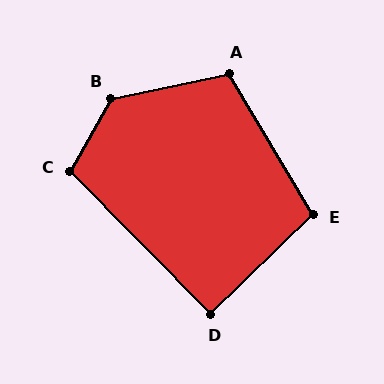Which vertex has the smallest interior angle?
D, at approximately 91 degrees.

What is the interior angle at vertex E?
Approximately 103 degrees (obtuse).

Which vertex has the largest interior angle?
B, at approximately 131 degrees.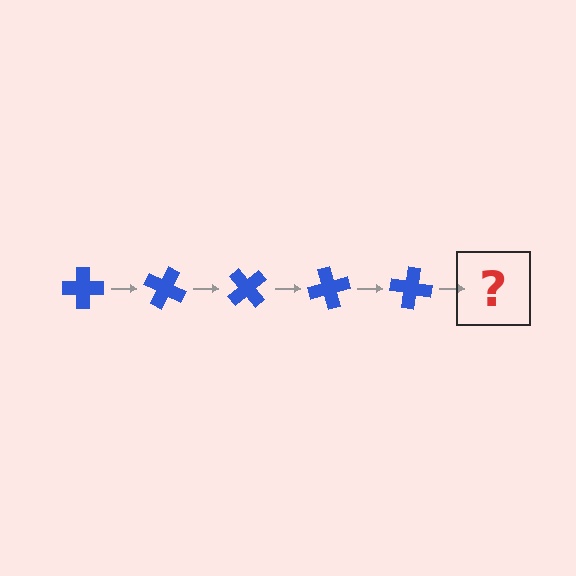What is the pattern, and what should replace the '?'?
The pattern is that the cross rotates 25 degrees each step. The '?' should be a blue cross rotated 125 degrees.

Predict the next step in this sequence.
The next step is a blue cross rotated 125 degrees.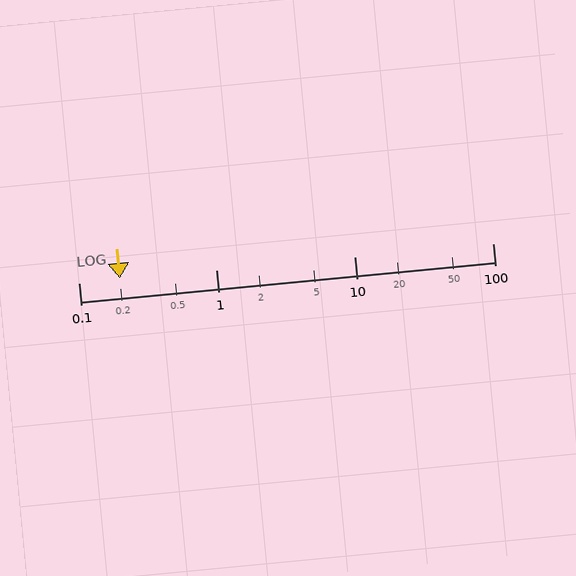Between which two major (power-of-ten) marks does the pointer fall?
The pointer is between 0.1 and 1.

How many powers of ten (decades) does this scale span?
The scale spans 3 decades, from 0.1 to 100.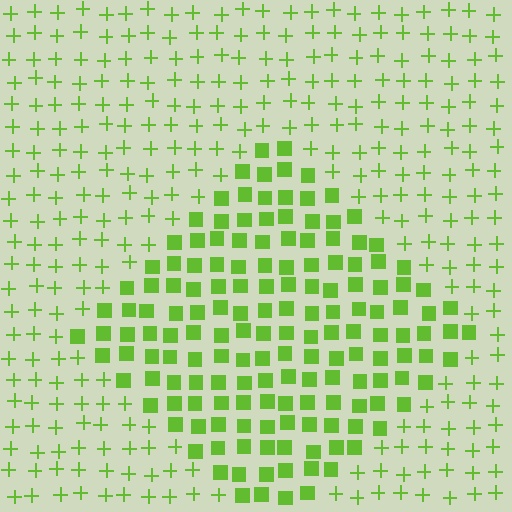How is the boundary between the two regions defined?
The boundary is defined by a change in element shape: squares inside vs. plus signs outside. All elements share the same color and spacing.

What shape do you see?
I see a diamond.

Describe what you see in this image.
The image is filled with small lime elements arranged in a uniform grid. A diamond-shaped region contains squares, while the surrounding area contains plus signs. The boundary is defined purely by the change in element shape.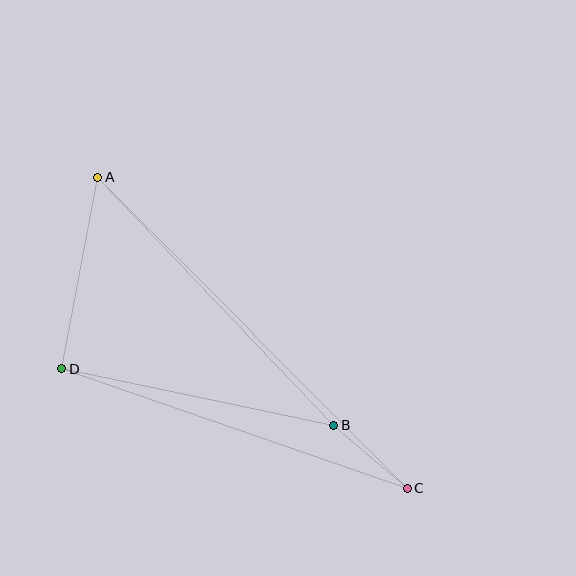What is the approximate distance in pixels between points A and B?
The distance between A and B is approximately 342 pixels.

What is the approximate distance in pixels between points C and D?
The distance between C and D is approximately 365 pixels.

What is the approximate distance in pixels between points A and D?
The distance between A and D is approximately 195 pixels.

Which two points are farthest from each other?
Points A and C are farthest from each other.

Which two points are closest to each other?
Points B and C are closest to each other.